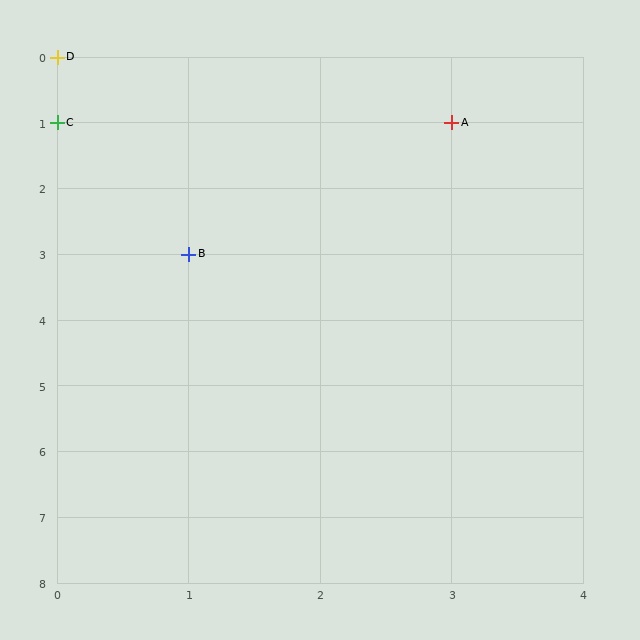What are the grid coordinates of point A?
Point A is at grid coordinates (3, 1).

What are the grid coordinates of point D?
Point D is at grid coordinates (0, 0).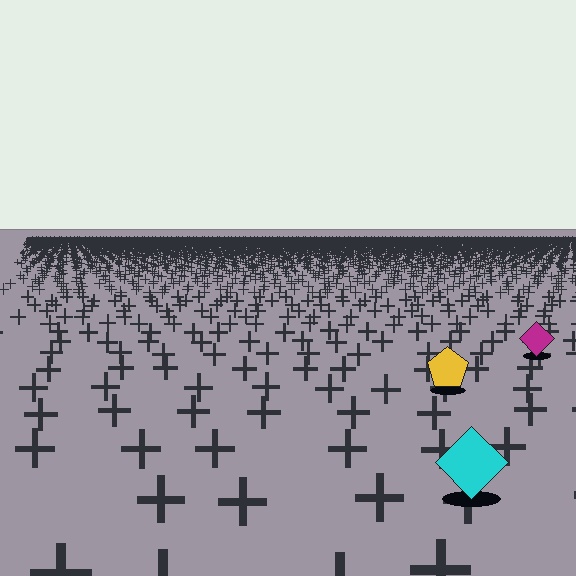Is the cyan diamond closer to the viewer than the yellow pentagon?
Yes. The cyan diamond is closer — you can tell from the texture gradient: the ground texture is coarser near it.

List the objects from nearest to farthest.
From nearest to farthest: the cyan diamond, the yellow pentagon, the magenta diamond.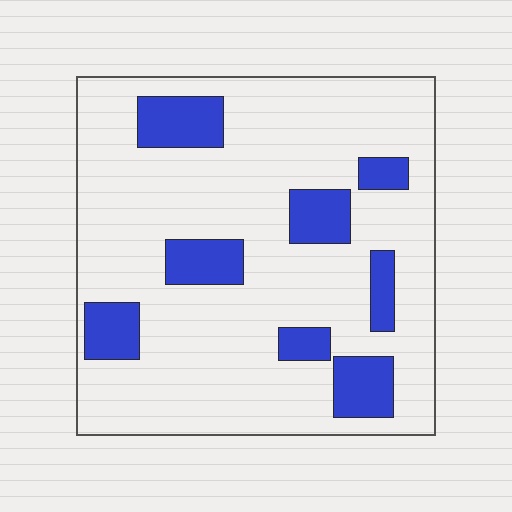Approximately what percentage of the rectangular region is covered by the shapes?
Approximately 20%.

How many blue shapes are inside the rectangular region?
8.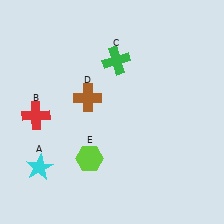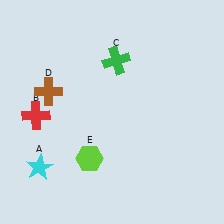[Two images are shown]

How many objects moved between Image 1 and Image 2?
1 object moved between the two images.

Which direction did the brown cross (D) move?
The brown cross (D) moved left.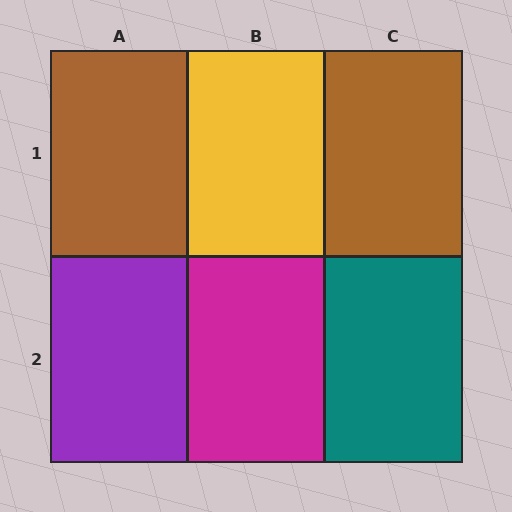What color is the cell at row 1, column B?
Yellow.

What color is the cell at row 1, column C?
Brown.